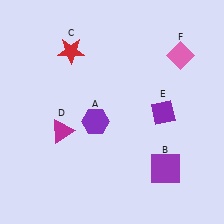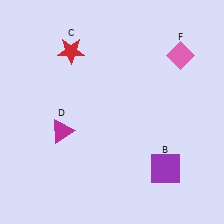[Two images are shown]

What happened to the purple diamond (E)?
The purple diamond (E) was removed in Image 2. It was in the bottom-right area of Image 1.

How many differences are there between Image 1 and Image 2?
There are 2 differences between the two images.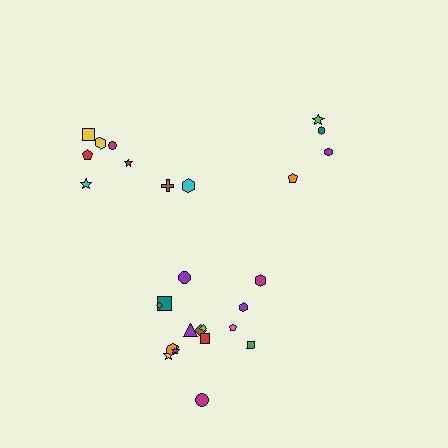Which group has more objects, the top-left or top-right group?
The top-left group.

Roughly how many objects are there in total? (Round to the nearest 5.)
Roughly 25 objects in total.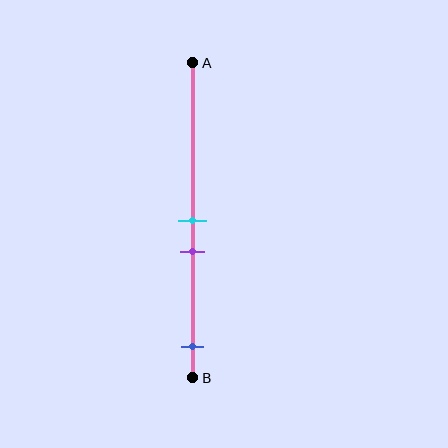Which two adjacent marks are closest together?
The cyan and purple marks are the closest adjacent pair.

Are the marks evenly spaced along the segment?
No, the marks are not evenly spaced.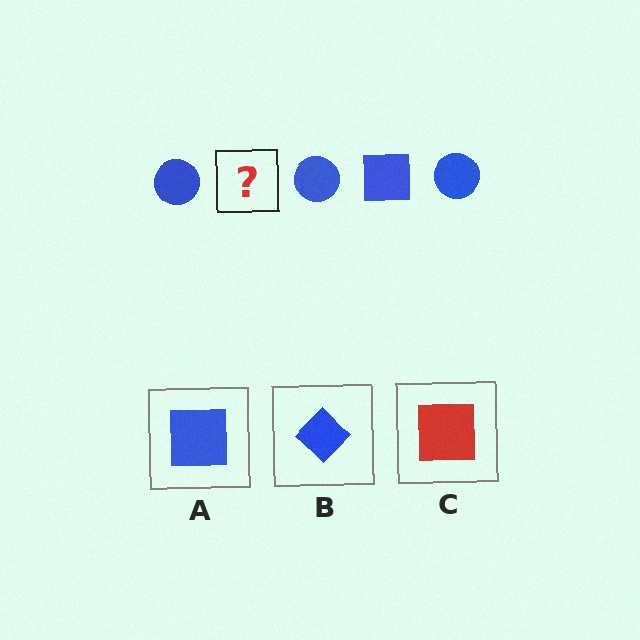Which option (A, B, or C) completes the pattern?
A.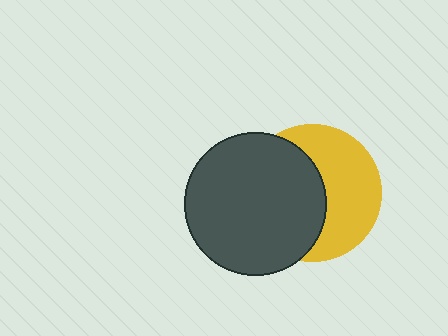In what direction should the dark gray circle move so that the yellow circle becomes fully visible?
The dark gray circle should move left. That is the shortest direction to clear the overlap and leave the yellow circle fully visible.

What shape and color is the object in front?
The object in front is a dark gray circle.